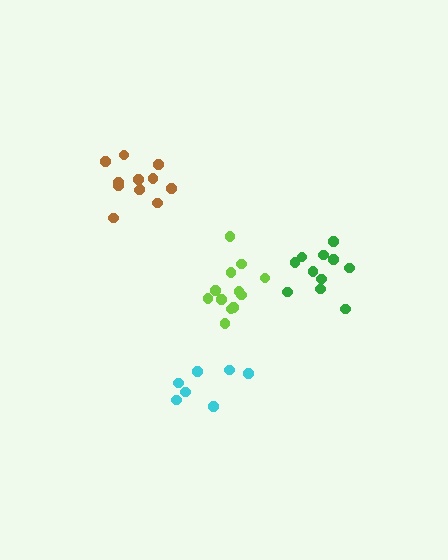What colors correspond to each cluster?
The clusters are colored: green, brown, lime, cyan.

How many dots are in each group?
Group 1: 11 dots, Group 2: 12 dots, Group 3: 12 dots, Group 4: 7 dots (42 total).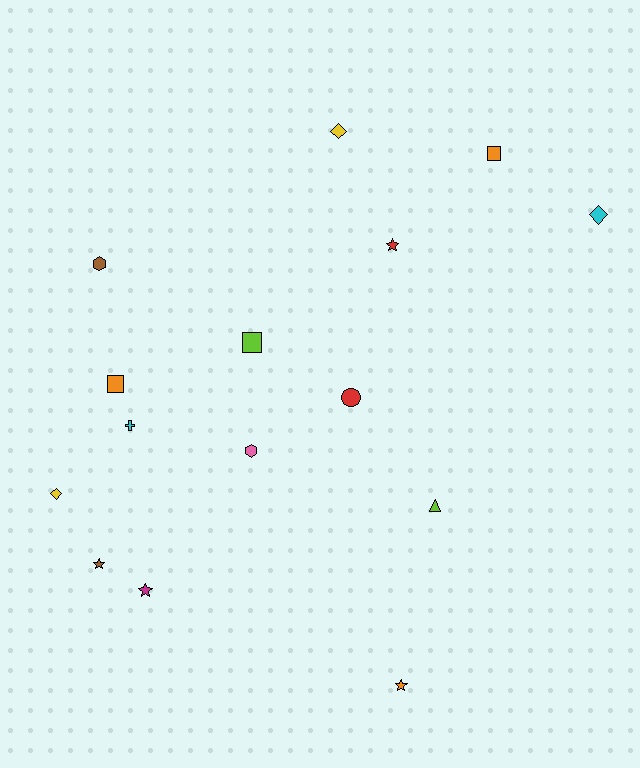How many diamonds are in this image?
There are 3 diamonds.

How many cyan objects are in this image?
There are 2 cyan objects.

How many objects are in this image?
There are 15 objects.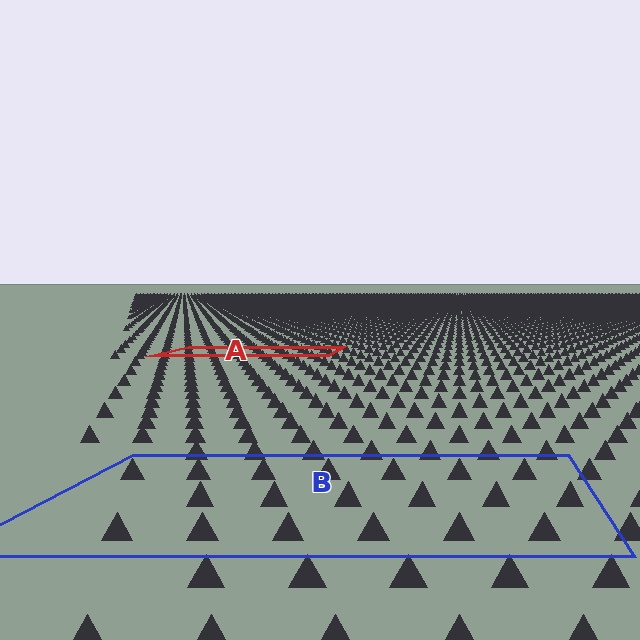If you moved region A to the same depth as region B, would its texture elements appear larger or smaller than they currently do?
They would appear larger. At a closer depth, the same texture elements are projected at a bigger on-screen size.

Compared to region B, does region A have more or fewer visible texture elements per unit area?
Region A has more texture elements per unit area — they are packed more densely because it is farther away.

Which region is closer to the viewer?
Region B is closer. The texture elements there are larger and more spread out.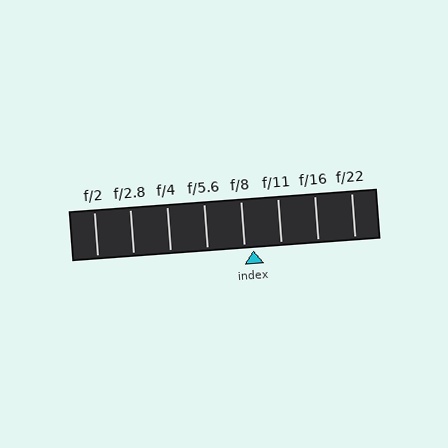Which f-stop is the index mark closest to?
The index mark is closest to f/8.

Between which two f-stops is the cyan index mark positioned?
The index mark is between f/8 and f/11.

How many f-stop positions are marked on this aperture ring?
There are 8 f-stop positions marked.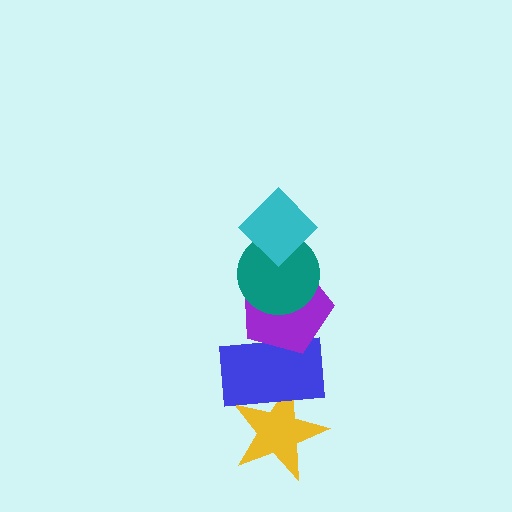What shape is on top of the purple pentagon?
The teal circle is on top of the purple pentagon.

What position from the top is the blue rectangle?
The blue rectangle is 4th from the top.